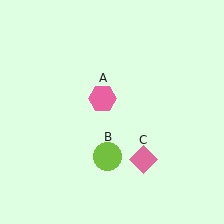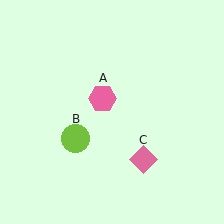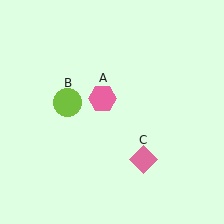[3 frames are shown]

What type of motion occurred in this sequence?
The lime circle (object B) rotated clockwise around the center of the scene.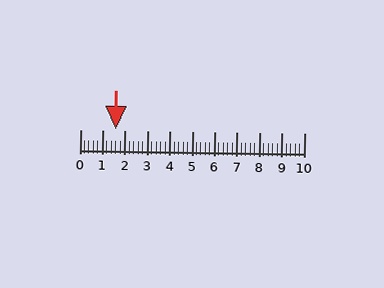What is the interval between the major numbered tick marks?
The major tick marks are spaced 1 units apart.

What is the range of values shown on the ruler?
The ruler shows values from 0 to 10.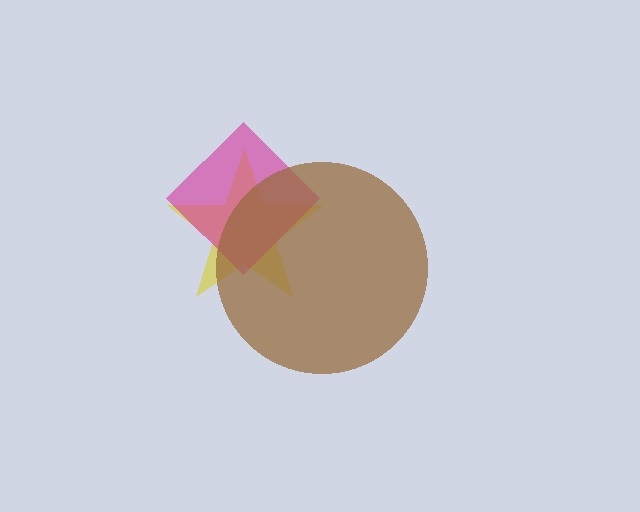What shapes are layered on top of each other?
The layered shapes are: a yellow star, a magenta diamond, a brown circle.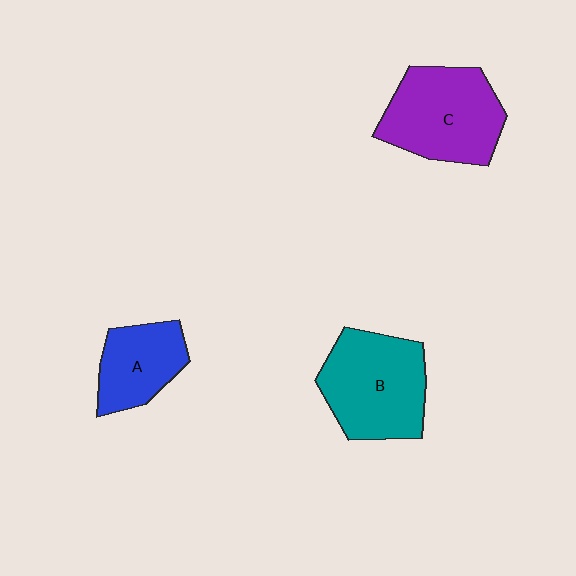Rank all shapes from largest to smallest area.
From largest to smallest: B (teal), C (purple), A (blue).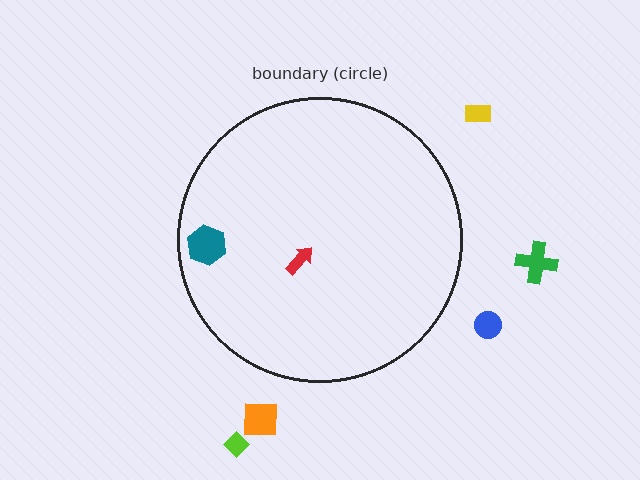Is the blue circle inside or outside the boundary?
Outside.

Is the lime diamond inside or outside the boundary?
Outside.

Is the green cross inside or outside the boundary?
Outside.